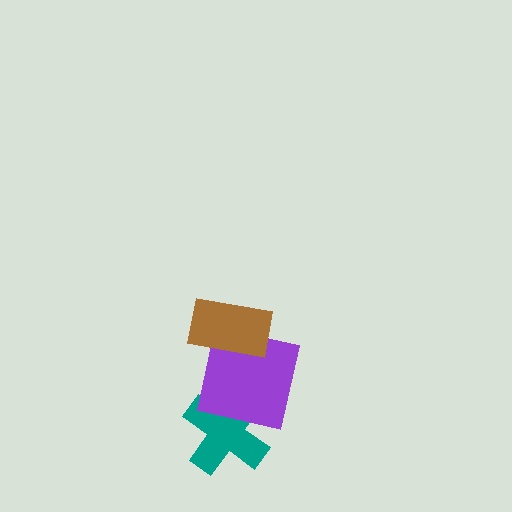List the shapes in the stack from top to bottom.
From top to bottom: the brown rectangle, the purple square, the teal cross.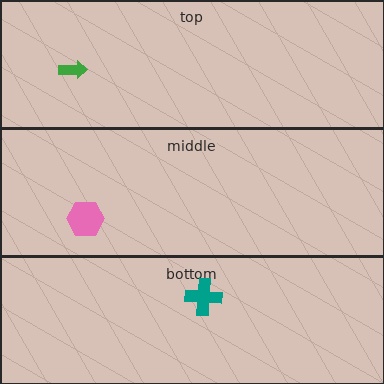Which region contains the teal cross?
The bottom region.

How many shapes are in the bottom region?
1.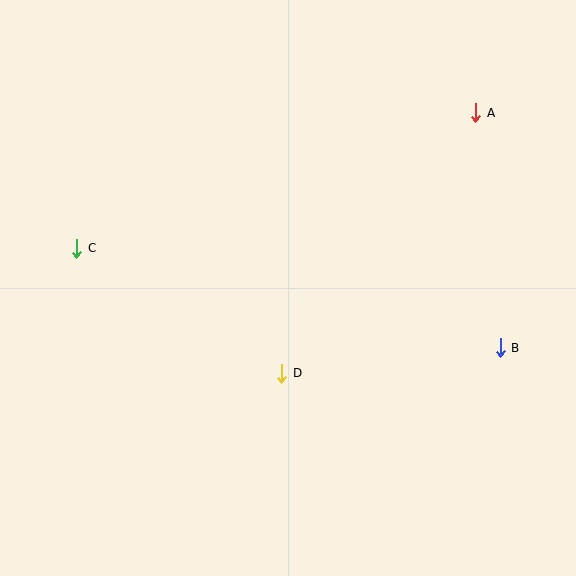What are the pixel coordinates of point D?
Point D is at (282, 373).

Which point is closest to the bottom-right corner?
Point B is closest to the bottom-right corner.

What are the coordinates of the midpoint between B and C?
The midpoint between B and C is at (288, 298).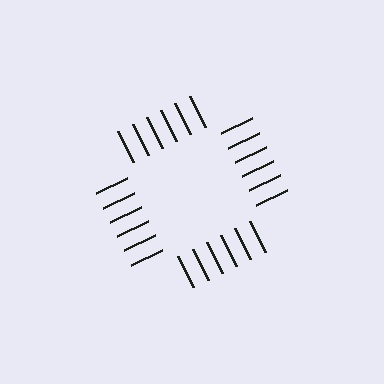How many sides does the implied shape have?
4 sides — the line-ends trace a square.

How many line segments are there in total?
24 — 6 along each of the 4 edges.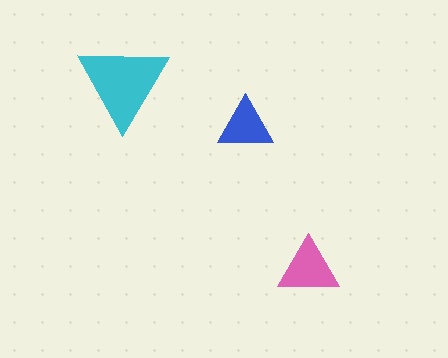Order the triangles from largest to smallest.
the cyan one, the pink one, the blue one.